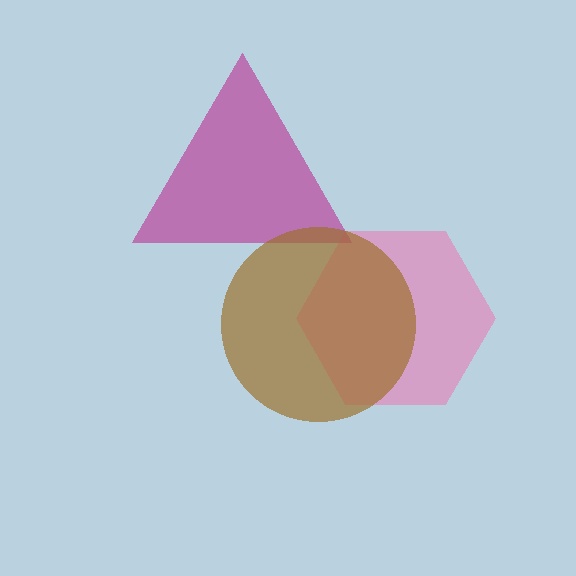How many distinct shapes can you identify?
There are 3 distinct shapes: a pink hexagon, a magenta triangle, a brown circle.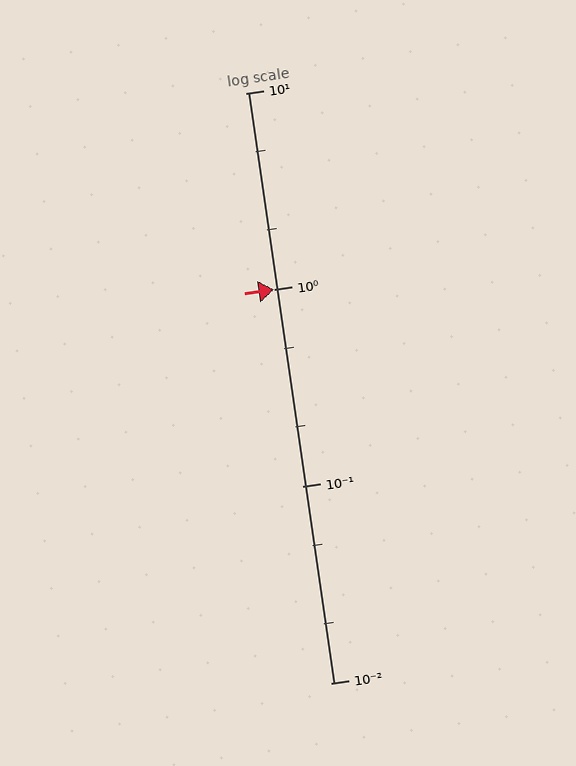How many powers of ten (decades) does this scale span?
The scale spans 3 decades, from 0.01 to 10.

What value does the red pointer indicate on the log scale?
The pointer indicates approximately 1.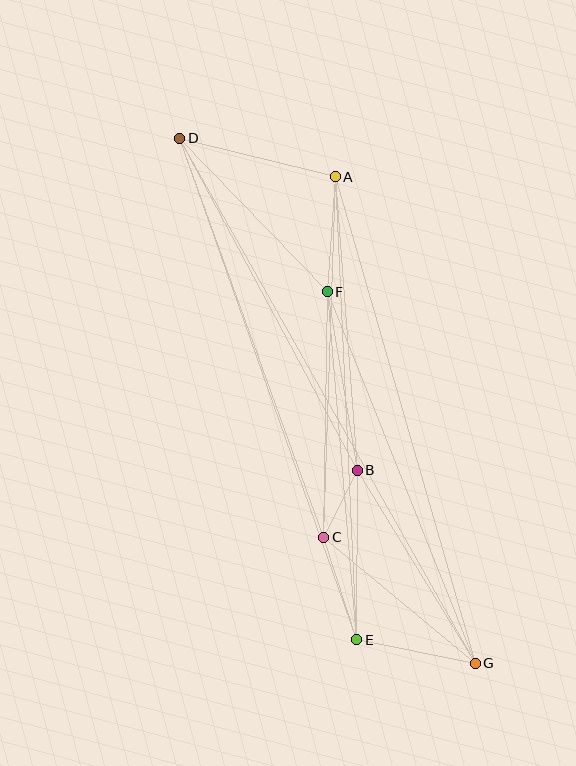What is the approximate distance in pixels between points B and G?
The distance between B and G is approximately 226 pixels.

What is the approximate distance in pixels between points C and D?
The distance between C and D is approximately 424 pixels.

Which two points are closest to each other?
Points B and C are closest to each other.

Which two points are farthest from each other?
Points D and G are farthest from each other.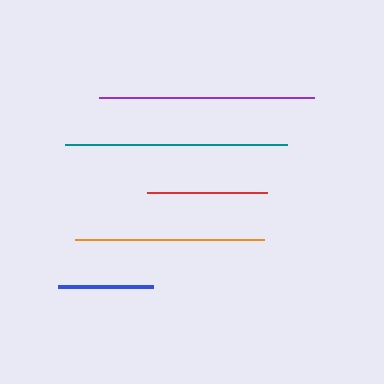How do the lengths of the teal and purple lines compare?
The teal and purple lines are approximately the same length.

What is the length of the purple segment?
The purple segment is approximately 215 pixels long.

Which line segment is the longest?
The teal line is the longest at approximately 222 pixels.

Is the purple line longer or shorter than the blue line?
The purple line is longer than the blue line.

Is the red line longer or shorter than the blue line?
The red line is longer than the blue line.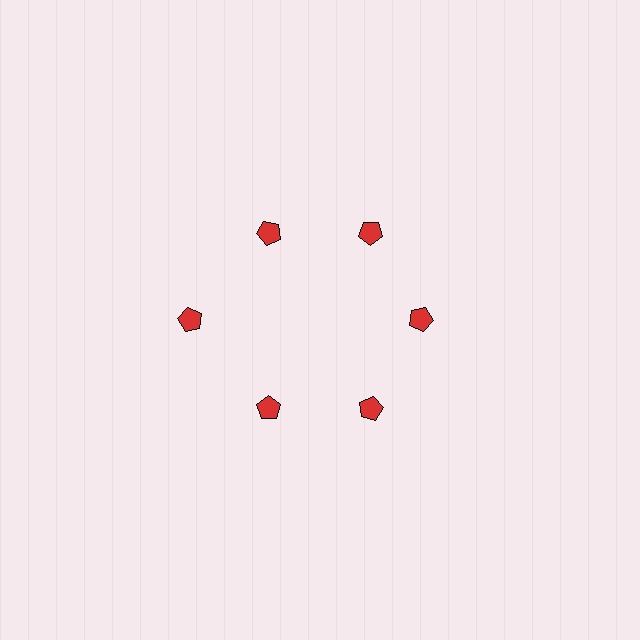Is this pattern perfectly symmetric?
No. The 6 red pentagons are arranged in a ring, but one element near the 9 o'clock position is pushed outward from the center, breaking the 6-fold rotational symmetry.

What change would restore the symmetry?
The symmetry would be restored by moving it inward, back onto the ring so that all 6 pentagons sit at equal angles and equal distance from the center.